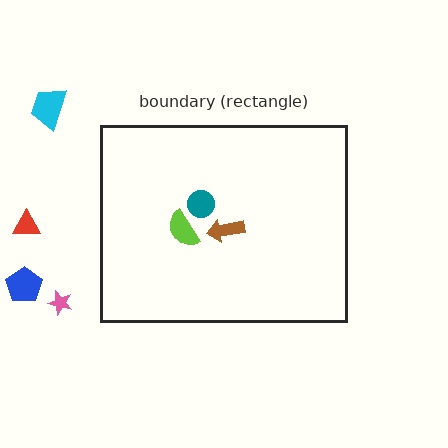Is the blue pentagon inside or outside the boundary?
Outside.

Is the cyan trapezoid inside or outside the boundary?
Outside.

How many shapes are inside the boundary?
3 inside, 4 outside.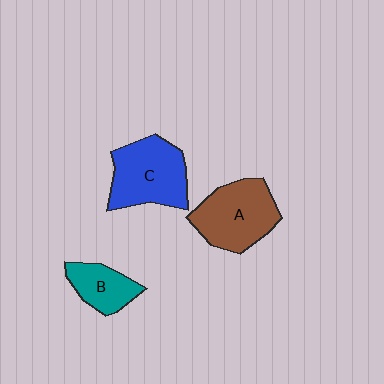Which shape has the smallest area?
Shape B (teal).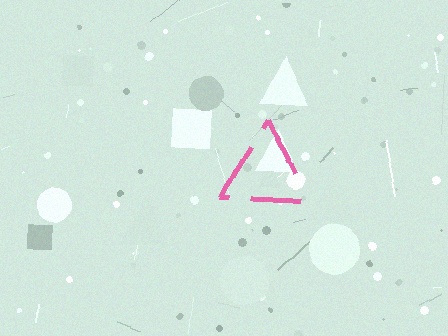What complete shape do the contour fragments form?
The contour fragments form a triangle.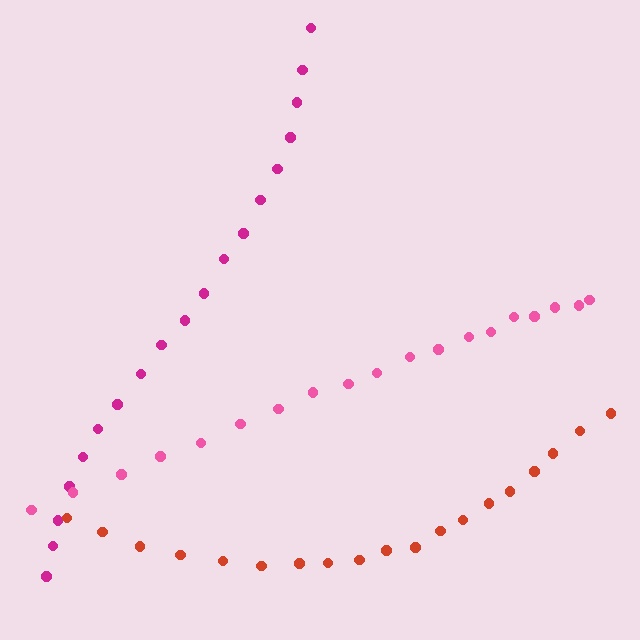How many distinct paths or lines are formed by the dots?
There are 3 distinct paths.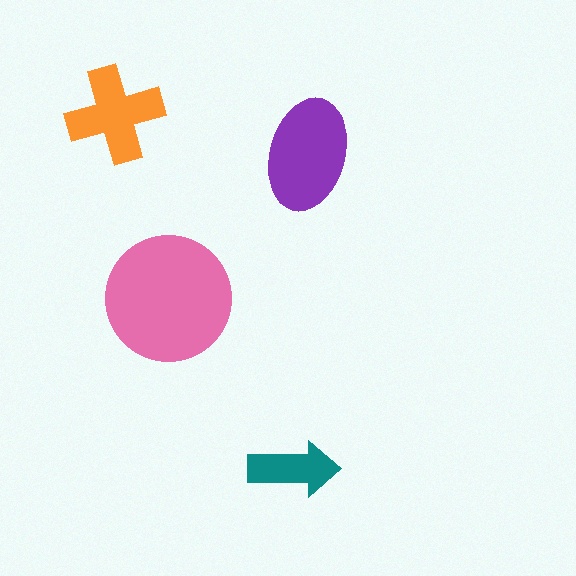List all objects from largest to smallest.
The pink circle, the purple ellipse, the orange cross, the teal arrow.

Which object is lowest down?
The teal arrow is bottommost.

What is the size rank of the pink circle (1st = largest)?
1st.